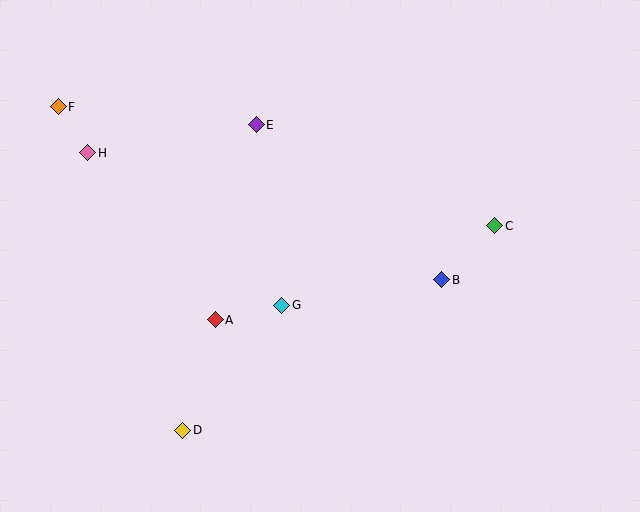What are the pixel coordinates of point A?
Point A is at (215, 320).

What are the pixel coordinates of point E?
Point E is at (256, 125).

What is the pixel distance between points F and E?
The distance between F and E is 199 pixels.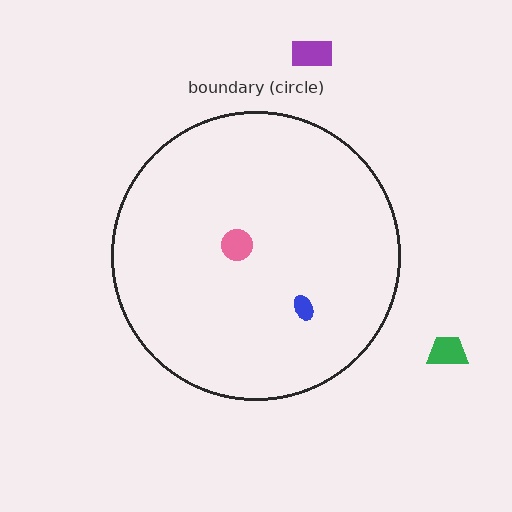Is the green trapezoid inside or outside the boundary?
Outside.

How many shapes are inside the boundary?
2 inside, 2 outside.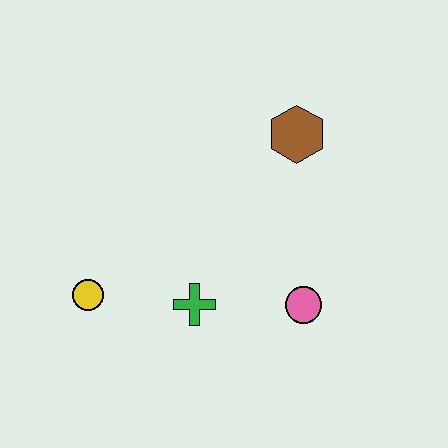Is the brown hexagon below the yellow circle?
No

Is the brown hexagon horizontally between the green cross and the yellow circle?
No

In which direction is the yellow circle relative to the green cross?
The yellow circle is to the left of the green cross.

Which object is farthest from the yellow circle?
The brown hexagon is farthest from the yellow circle.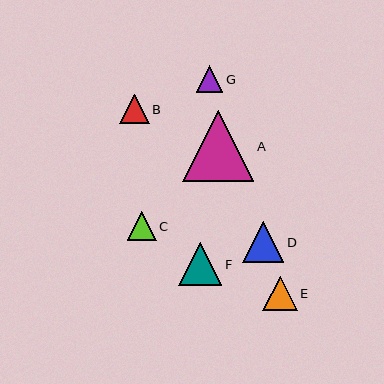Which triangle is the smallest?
Triangle G is the smallest with a size of approximately 27 pixels.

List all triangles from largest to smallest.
From largest to smallest: A, F, D, E, B, C, G.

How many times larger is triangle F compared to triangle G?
Triangle F is approximately 1.6 times the size of triangle G.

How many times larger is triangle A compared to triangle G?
Triangle A is approximately 2.7 times the size of triangle G.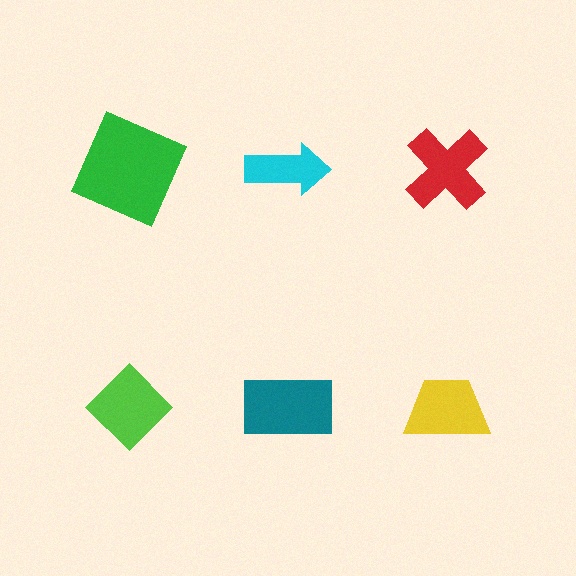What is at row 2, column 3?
A yellow trapezoid.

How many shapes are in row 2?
3 shapes.